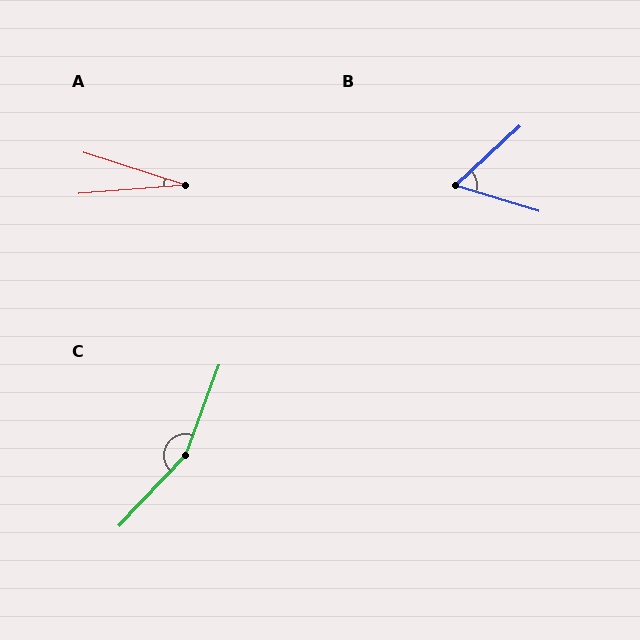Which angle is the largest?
C, at approximately 157 degrees.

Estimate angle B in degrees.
Approximately 60 degrees.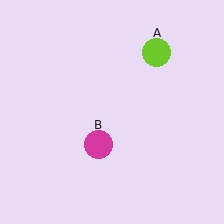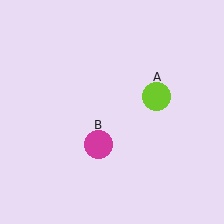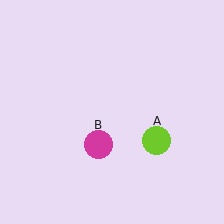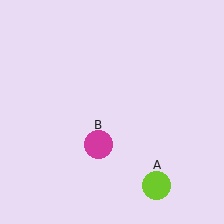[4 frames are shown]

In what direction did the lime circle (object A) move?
The lime circle (object A) moved down.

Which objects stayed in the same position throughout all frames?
Magenta circle (object B) remained stationary.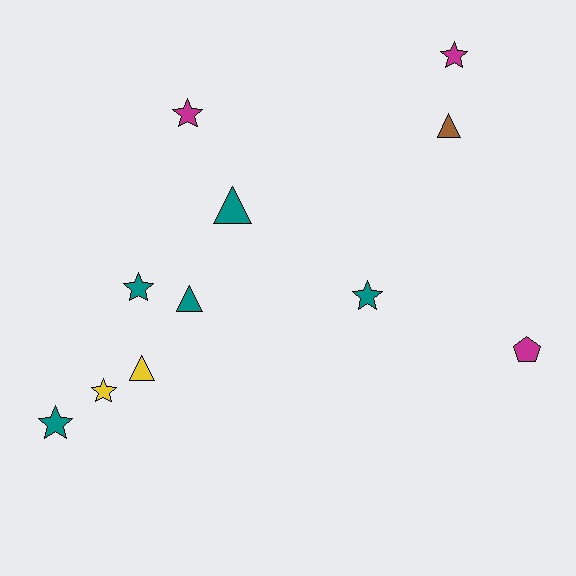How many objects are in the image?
There are 11 objects.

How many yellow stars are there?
There is 1 yellow star.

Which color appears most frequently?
Teal, with 5 objects.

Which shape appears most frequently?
Star, with 6 objects.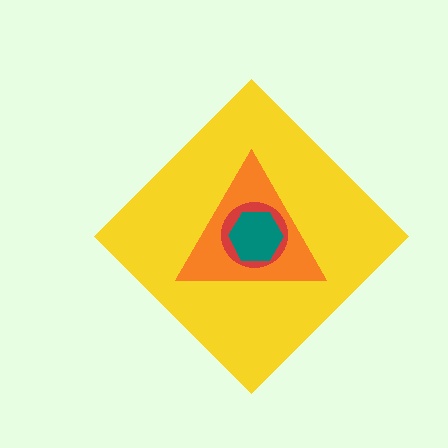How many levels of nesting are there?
4.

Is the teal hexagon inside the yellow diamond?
Yes.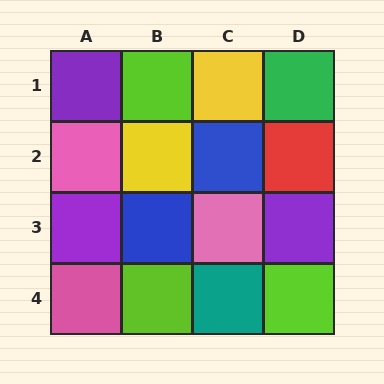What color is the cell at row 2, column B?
Yellow.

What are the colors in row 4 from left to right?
Pink, lime, teal, lime.